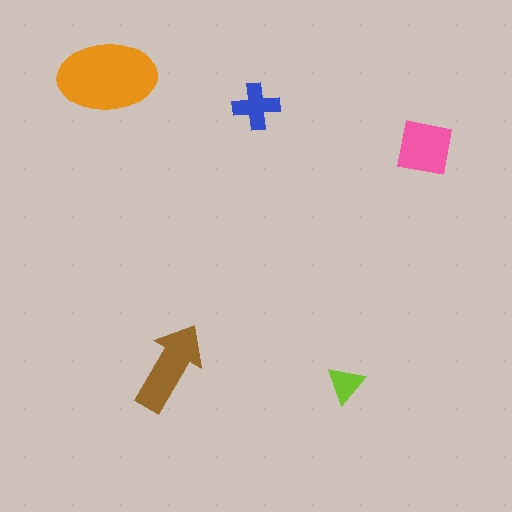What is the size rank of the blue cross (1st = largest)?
4th.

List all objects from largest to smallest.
The orange ellipse, the brown arrow, the pink square, the blue cross, the lime triangle.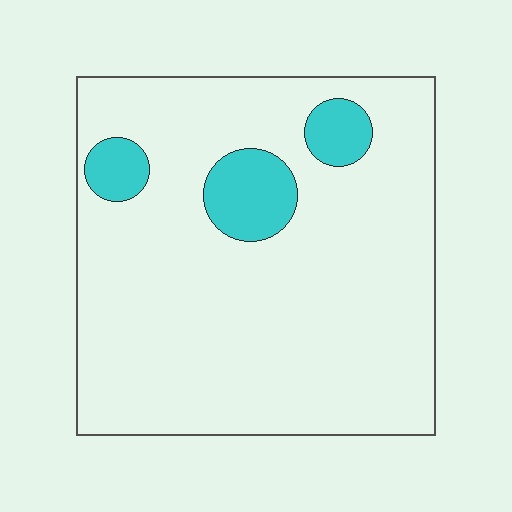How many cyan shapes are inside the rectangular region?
3.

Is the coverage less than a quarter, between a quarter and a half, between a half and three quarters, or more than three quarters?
Less than a quarter.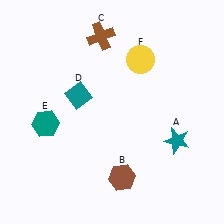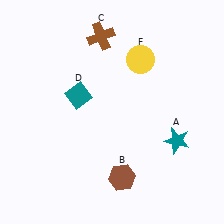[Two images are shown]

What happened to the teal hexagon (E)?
The teal hexagon (E) was removed in Image 2. It was in the bottom-left area of Image 1.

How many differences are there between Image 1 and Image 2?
There is 1 difference between the two images.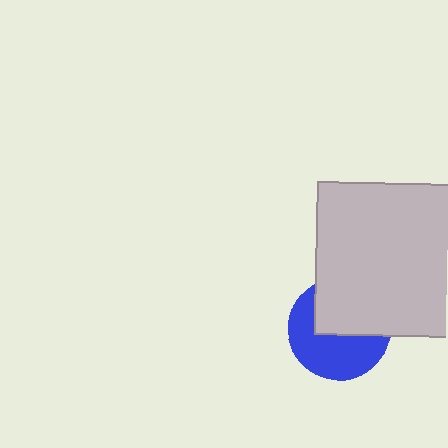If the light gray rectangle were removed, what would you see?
You would see the complete blue circle.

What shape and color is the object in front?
The object in front is a light gray rectangle.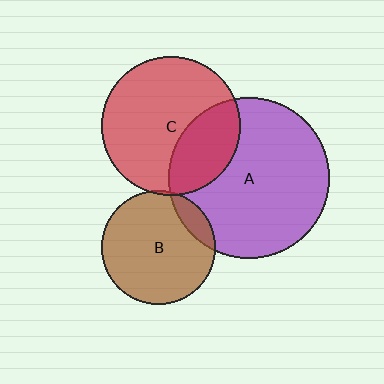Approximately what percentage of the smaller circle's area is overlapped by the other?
Approximately 30%.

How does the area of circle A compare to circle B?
Approximately 2.0 times.